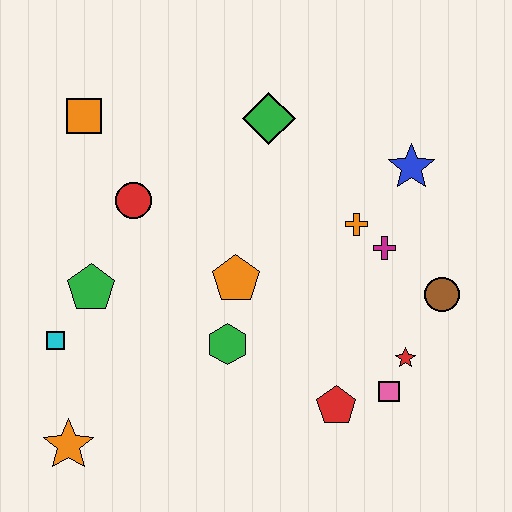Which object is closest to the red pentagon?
The pink square is closest to the red pentagon.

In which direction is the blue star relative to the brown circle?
The blue star is above the brown circle.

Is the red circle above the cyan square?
Yes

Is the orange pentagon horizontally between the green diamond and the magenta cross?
No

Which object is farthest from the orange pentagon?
The orange star is farthest from the orange pentagon.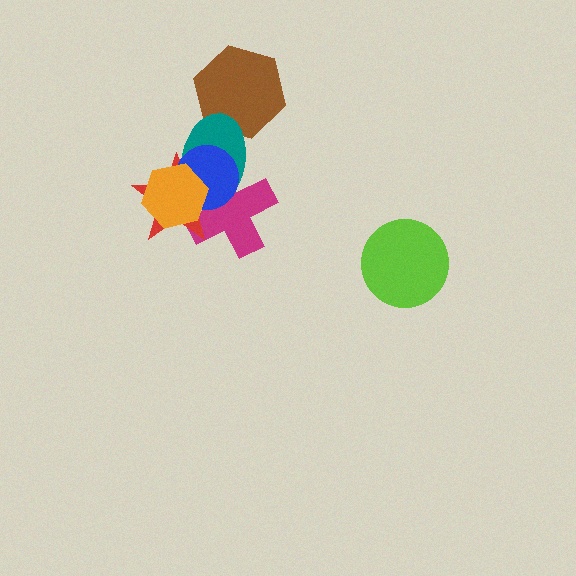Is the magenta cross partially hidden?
Yes, it is partially covered by another shape.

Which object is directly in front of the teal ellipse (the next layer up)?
The blue circle is directly in front of the teal ellipse.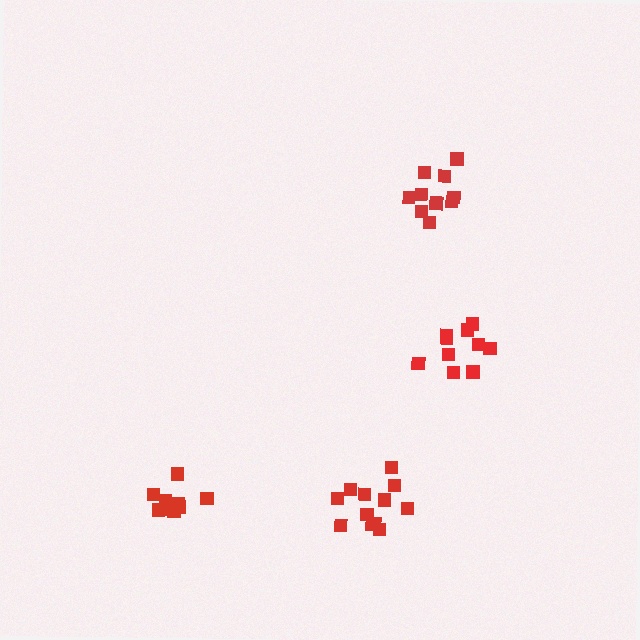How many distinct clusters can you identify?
There are 4 distinct clusters.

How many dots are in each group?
Group 1: 12 dots, Group 2: 9 dots, Group 3: 10 dots, Group 4: 10 dots (41 total).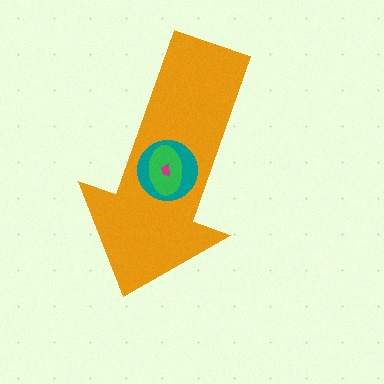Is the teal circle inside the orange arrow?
Yes.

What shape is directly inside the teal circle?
The green ellipse.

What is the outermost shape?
The orange arrow.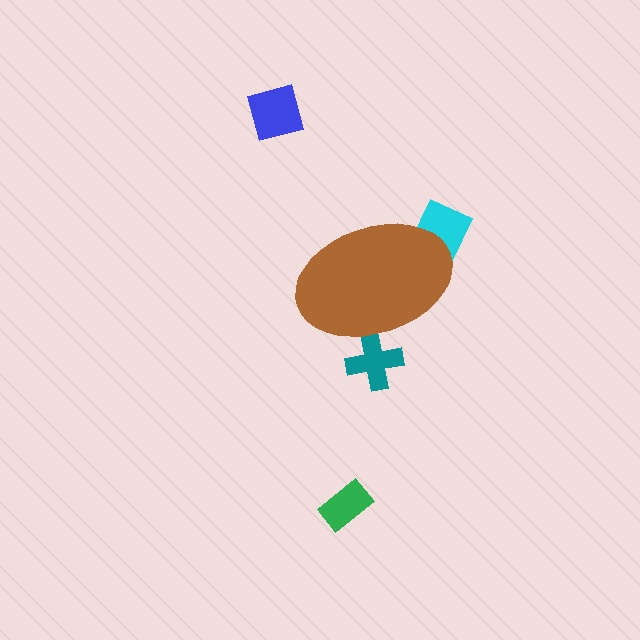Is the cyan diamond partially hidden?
Yes, the cyan diamond is partially hidden behind the brown ellipse.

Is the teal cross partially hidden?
Yes, the teal cross is partially hidden behind the brown ellipse.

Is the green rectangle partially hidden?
No, the green rectangle is fully visible.